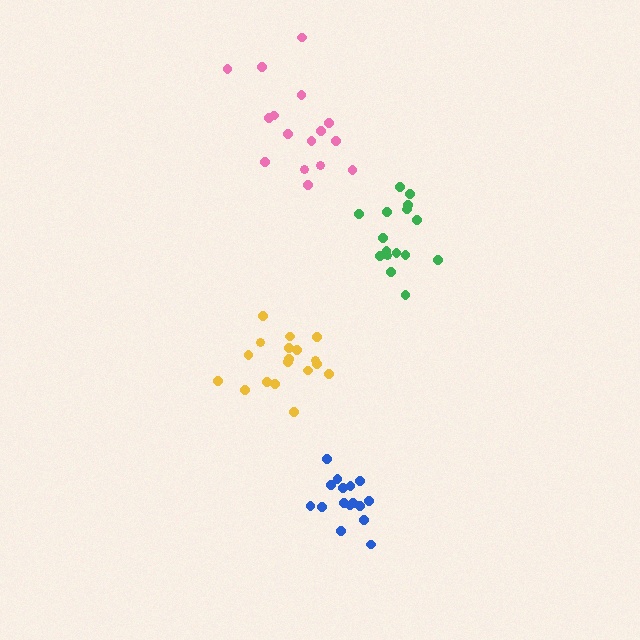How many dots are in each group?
Group 1: 16 dots, Group 2: 18 dots, Group 3: 16 dots, Group 4: 16 dots (66 total).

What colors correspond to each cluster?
The clusters are colored: blue, yellow, pink, green.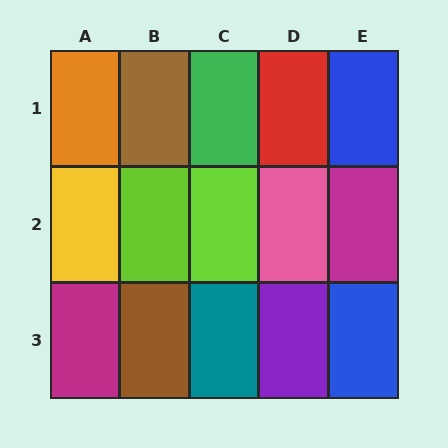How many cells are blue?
2 cells are blue.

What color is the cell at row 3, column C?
Teal.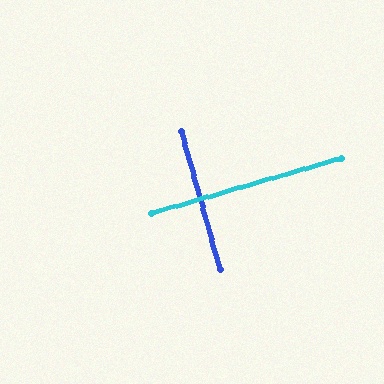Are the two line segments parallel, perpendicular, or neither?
Perpendicular — they meet at approximately 89°.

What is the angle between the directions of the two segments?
Approximately 89 degrees.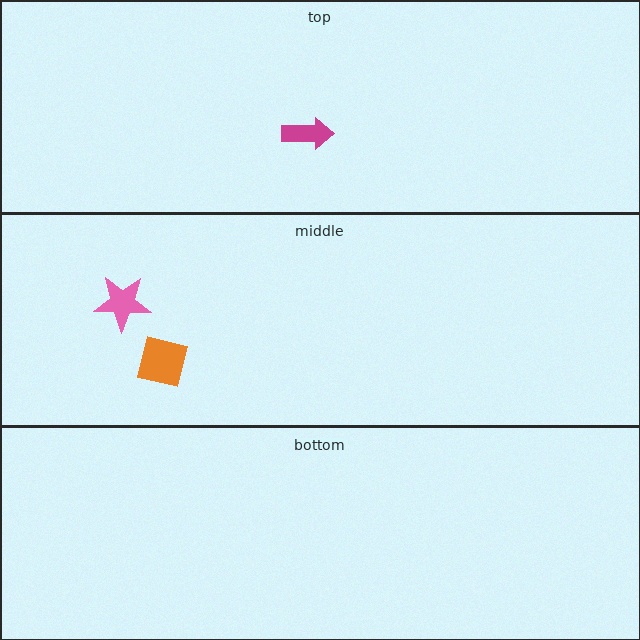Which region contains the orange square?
The middle region.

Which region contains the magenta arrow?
The top region.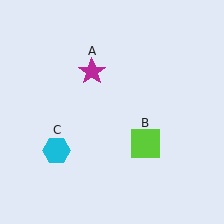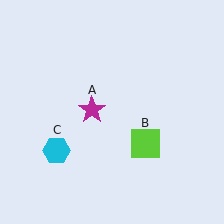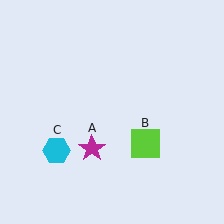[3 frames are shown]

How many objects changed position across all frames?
1 object changed position: magenta star (object A).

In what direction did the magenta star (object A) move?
The magenta star (object A) moved down.